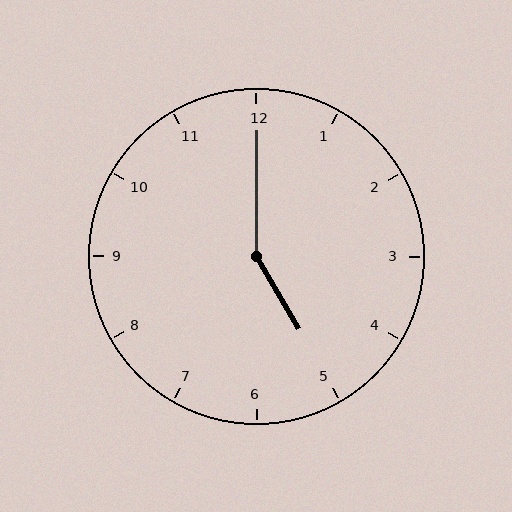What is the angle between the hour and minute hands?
Approximately 150 degrees.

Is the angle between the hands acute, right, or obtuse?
It is obtuse.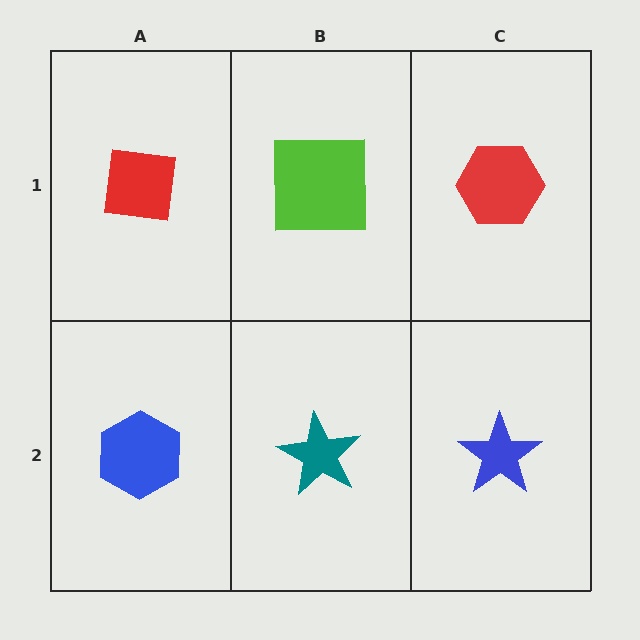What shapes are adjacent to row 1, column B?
A teal star (row 2, column B), a red square (row 1, column A), a red hexagon (row 1, column C).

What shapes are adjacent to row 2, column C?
A red hexagon (row 1, column C), a teal star (row 2, column B).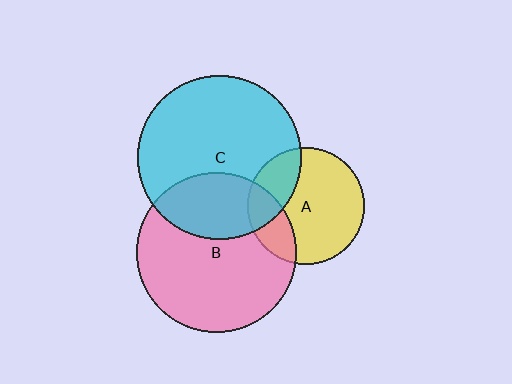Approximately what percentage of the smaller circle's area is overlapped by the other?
Approximately 25%.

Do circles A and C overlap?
Yes.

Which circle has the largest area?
Circle C (cyan).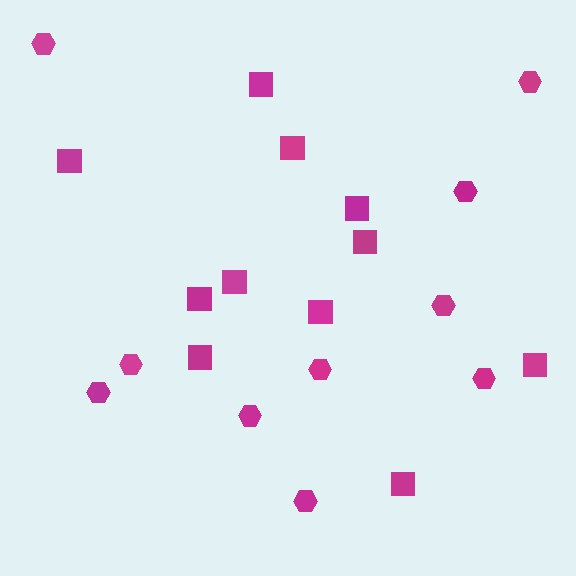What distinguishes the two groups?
There are 2 groups: one group of hexagons (10) and one group of squares (11).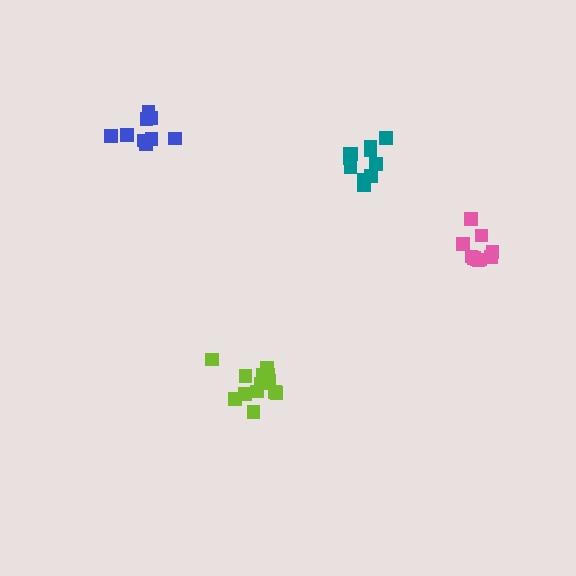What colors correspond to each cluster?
The clusters are colored: teal, pink, blue, lime.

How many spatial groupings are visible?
There are 4 spatial groupings.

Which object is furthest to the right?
The pink cluster is rightmost.